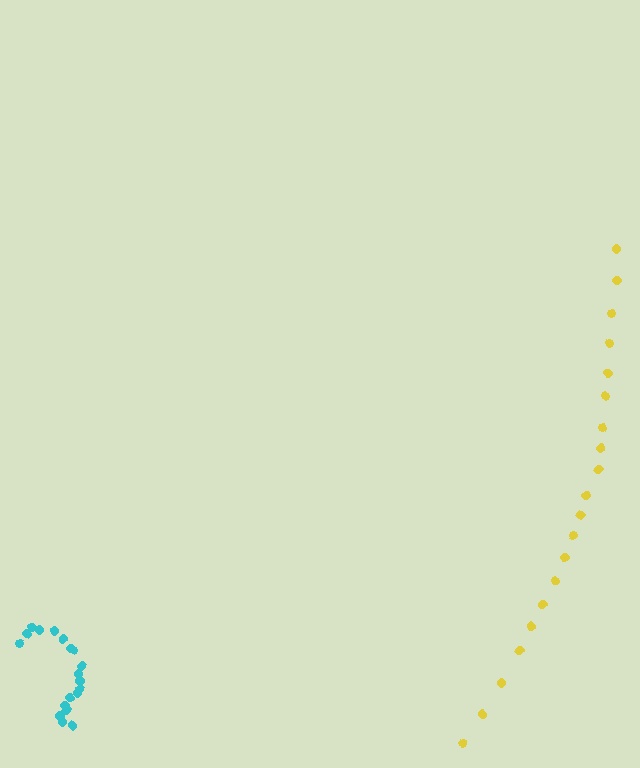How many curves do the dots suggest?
There are 2 distinct paths.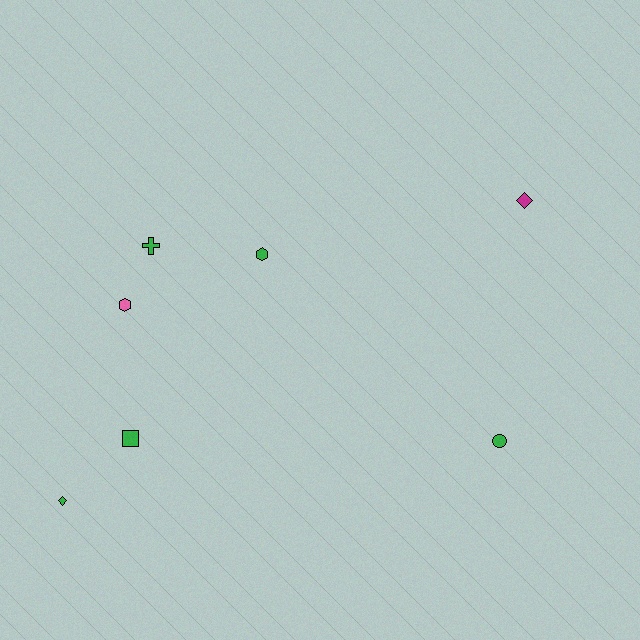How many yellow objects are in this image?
There are no yellow objects.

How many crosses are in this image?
There is 1 cross.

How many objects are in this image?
There are 7 objects.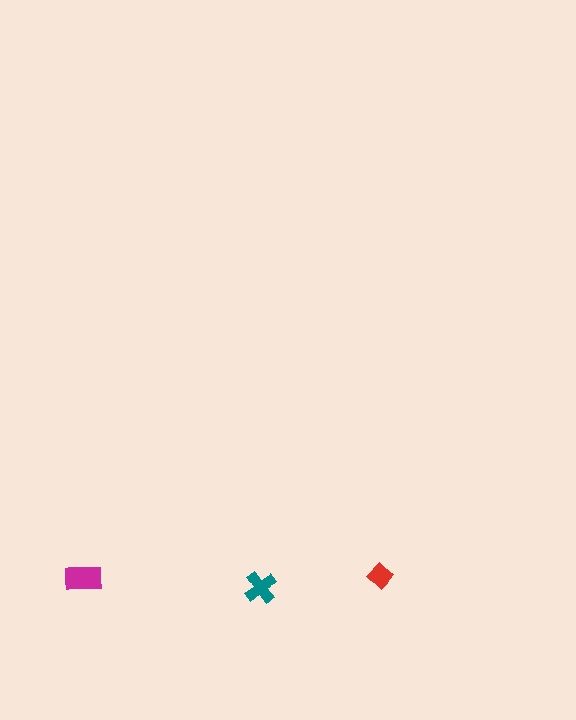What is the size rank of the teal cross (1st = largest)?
2nd.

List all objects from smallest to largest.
The red diamond, the teal cross, the magenta rectangle.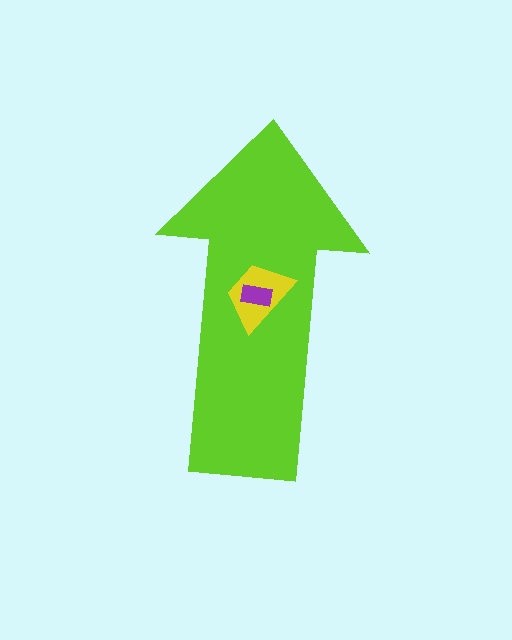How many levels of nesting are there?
3.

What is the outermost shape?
The lime arrow.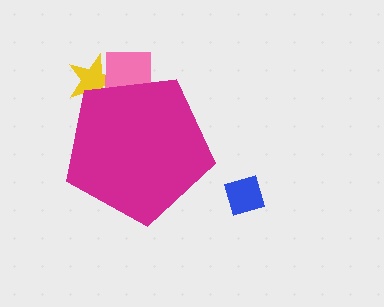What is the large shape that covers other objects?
A magenta pentagon.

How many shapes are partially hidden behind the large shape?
2 shapes are partially hidden.